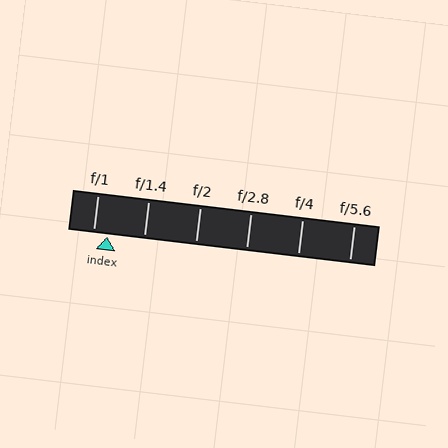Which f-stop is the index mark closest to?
The index mark is closest to f/1.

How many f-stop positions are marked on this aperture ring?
There are 6 f-stop positions marked.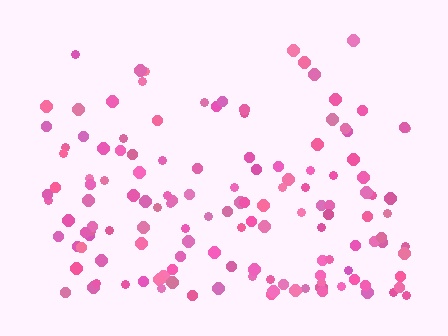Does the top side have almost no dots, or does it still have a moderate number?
Still a moderate number, just noticeably fewer than the bottom.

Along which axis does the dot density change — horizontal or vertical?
Vertical.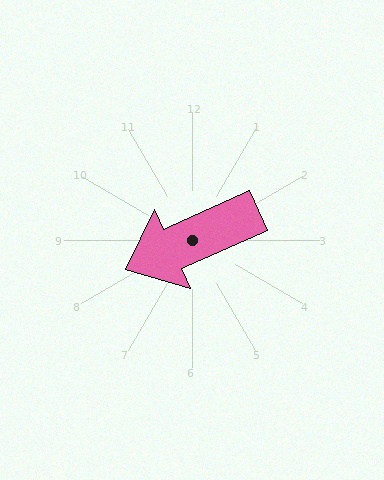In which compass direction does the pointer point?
Southwest.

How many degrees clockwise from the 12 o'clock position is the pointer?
Approximately 246 degrees.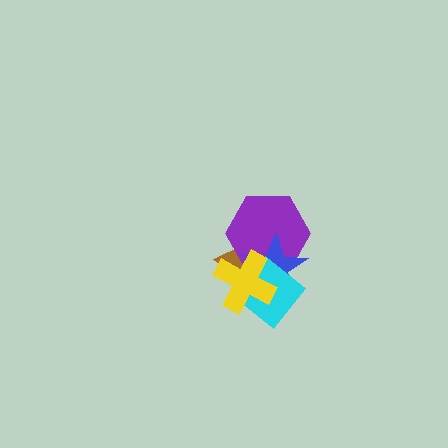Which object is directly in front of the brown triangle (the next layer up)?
The purple hexagon is directly in front of the brown triangle.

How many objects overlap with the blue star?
4 objects overlap with the blue star.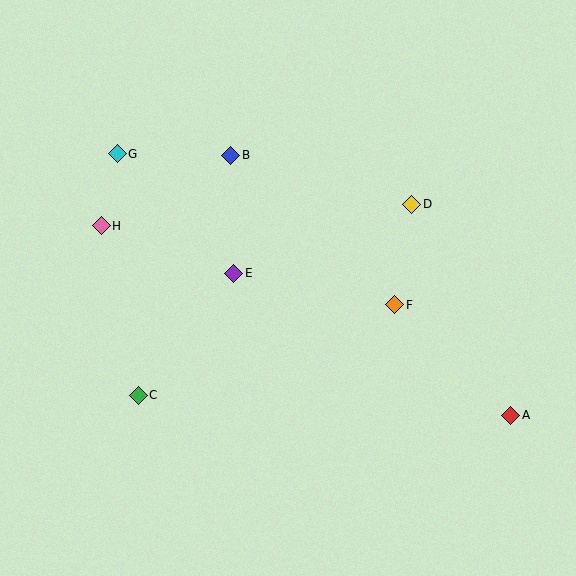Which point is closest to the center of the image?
Point E at (234, 274) is closest to the center.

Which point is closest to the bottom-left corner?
Point C is closest to the bottom-left corner.